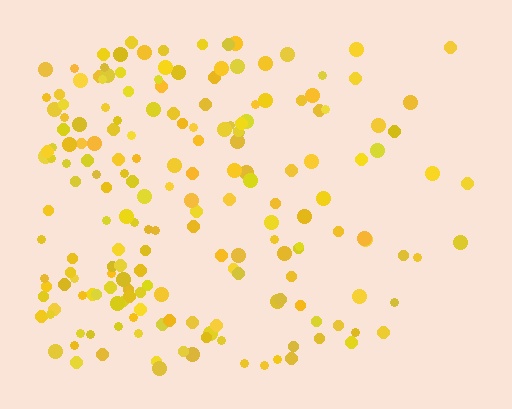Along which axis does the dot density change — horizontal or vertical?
Horizontal.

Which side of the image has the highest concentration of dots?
The left.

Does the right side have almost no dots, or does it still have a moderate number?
Still a moderate number, just noticeably fewer than the left.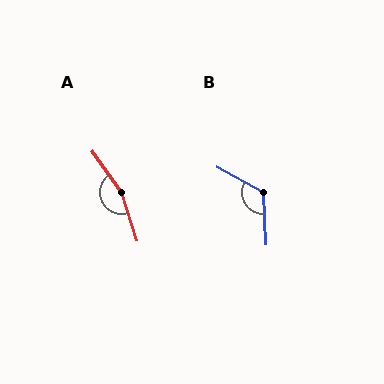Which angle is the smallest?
B, at approximately 121 degrees.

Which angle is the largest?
A, at approximately 162 degrees.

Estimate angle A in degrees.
Approximately 162 degrees.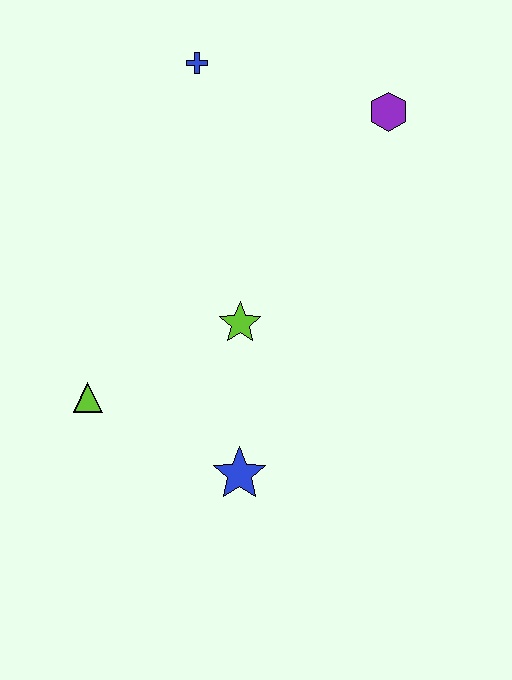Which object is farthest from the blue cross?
The blue star is farthest from the blue cross.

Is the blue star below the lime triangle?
Yes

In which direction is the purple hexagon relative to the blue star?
The purple hexagon is above the blue star.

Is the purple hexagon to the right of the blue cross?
Yes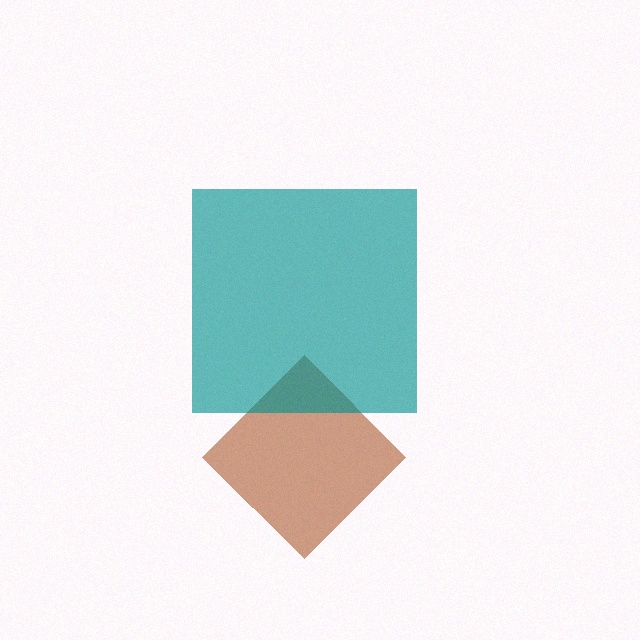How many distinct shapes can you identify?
There are 2 distinct shapes: a brown diamond, a teal square.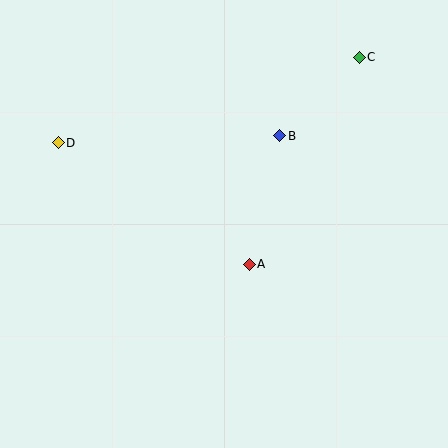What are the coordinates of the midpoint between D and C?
The midpoint between D and C is at (209, 100).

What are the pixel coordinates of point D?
Point D is at (58, 143).